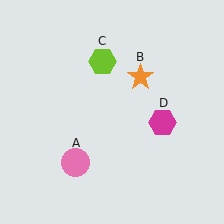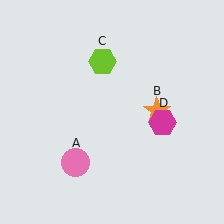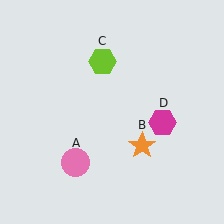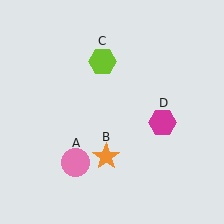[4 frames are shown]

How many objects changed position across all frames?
1 object changed position: orange star (object B).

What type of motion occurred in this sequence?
The orange star (object B) rotated clockwise around the center of the scene.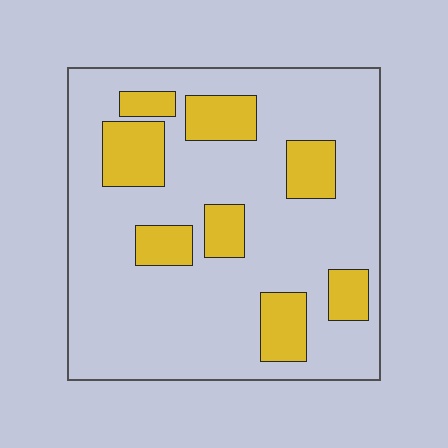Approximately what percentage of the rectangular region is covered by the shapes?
Approximately 20%.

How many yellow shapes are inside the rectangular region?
8.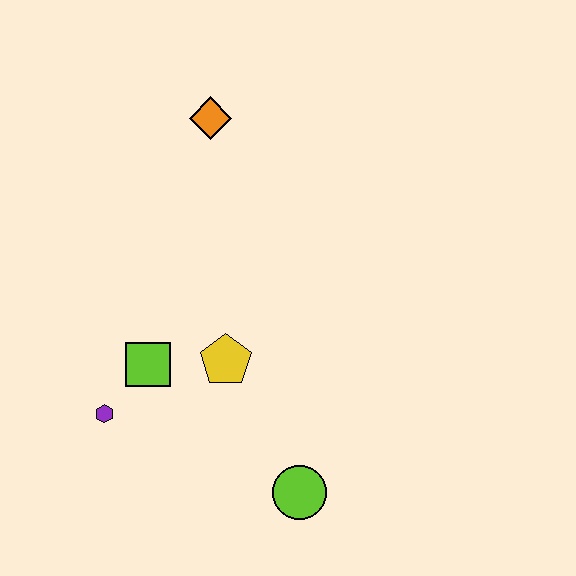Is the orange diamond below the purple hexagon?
No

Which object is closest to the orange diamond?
The yellow pentagon is closest to the orange diamond.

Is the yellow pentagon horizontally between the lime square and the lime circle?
Yes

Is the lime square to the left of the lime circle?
Yes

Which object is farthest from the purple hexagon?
The orange diamond is farthest from the purple hexagon.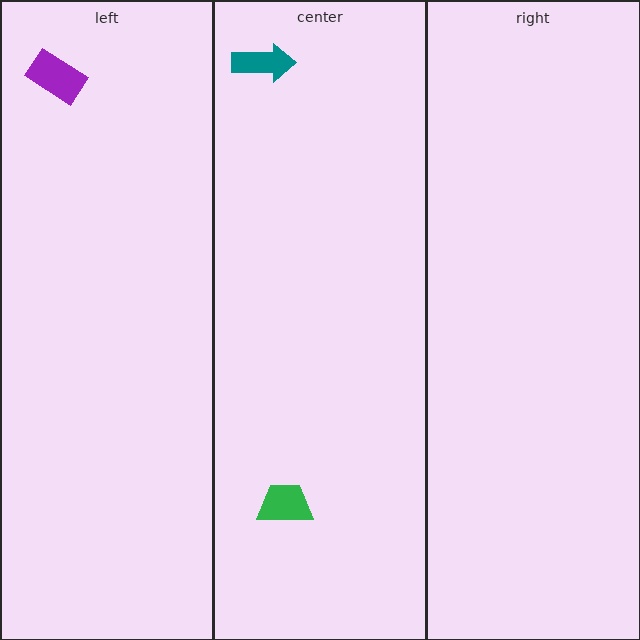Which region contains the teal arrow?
The center region.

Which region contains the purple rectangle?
The left region.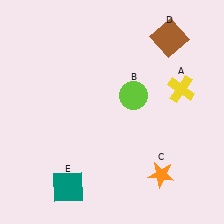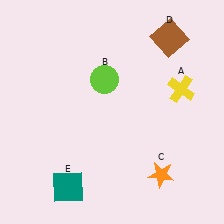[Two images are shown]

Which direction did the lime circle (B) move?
The lime circle (B) moved left.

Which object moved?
The lime circle (B) moved left.